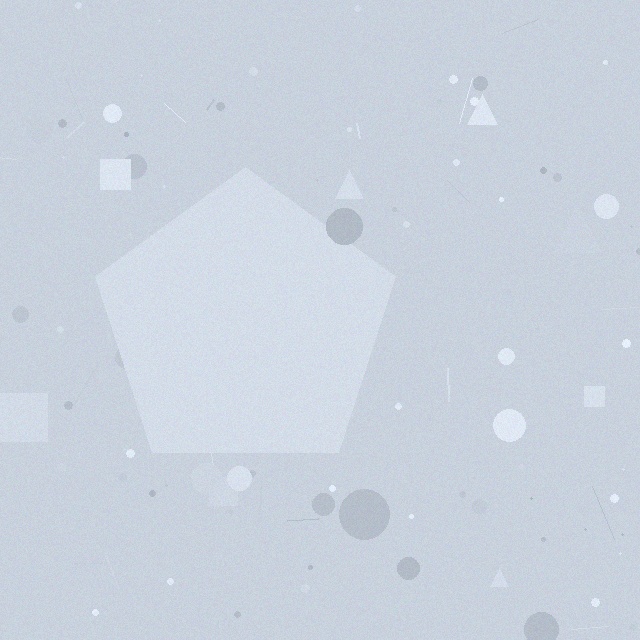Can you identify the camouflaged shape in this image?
The camouflaged shape is a pentagon.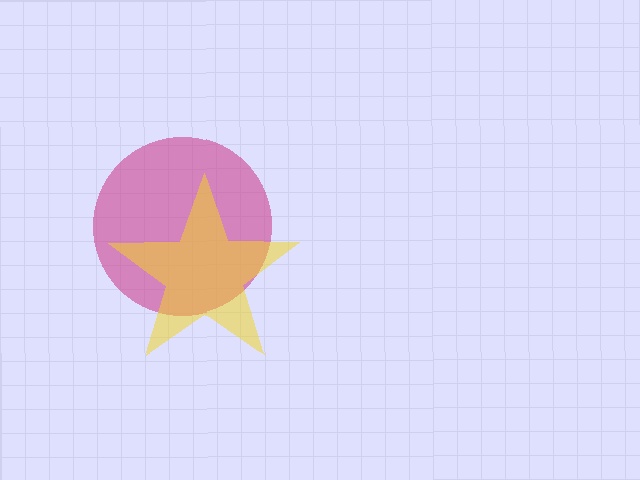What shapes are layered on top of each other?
The layered shapes are: a magenta circle, a yellow star.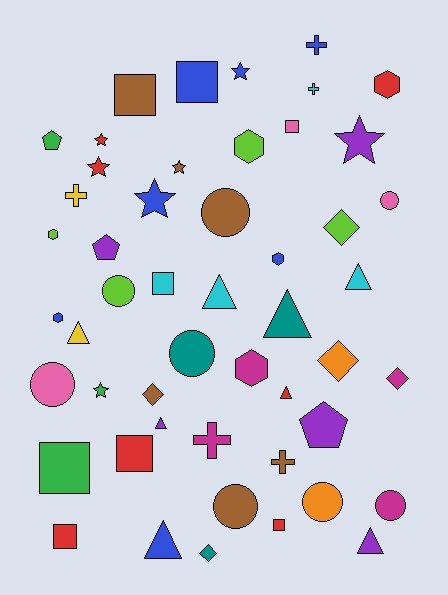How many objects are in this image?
There are 50 objects.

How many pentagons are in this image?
There are 3 pentagons.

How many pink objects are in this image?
There are 3 pink objects.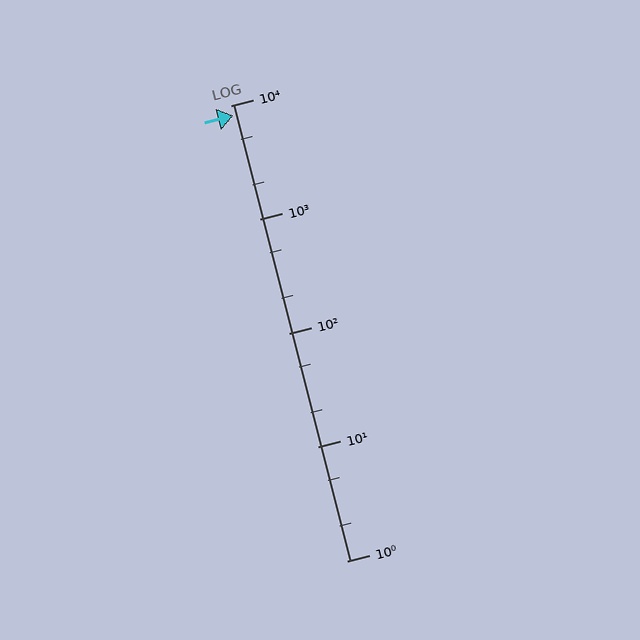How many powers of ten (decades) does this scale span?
The scale spans 4 decades, from 1 to 10000.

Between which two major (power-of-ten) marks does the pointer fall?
The pointer is between 1000 and 10000.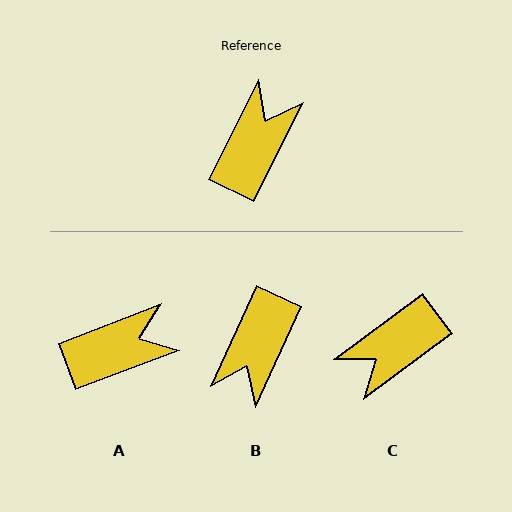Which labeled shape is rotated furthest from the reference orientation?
B, about 178 degrees away.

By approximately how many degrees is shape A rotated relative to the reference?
Approximately 42 degrees clockwise.